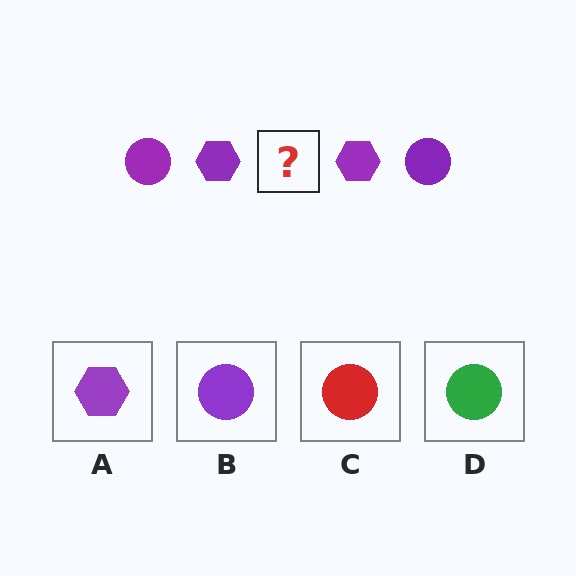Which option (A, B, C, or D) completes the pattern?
B.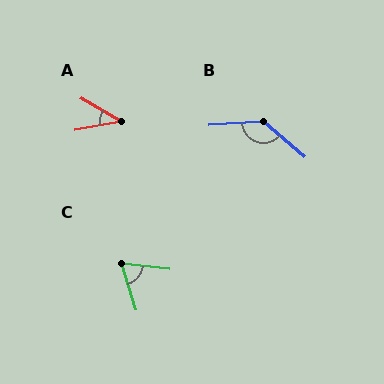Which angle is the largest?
B, at approximately 136 degrees.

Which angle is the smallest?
A, at approximately 41 degrees.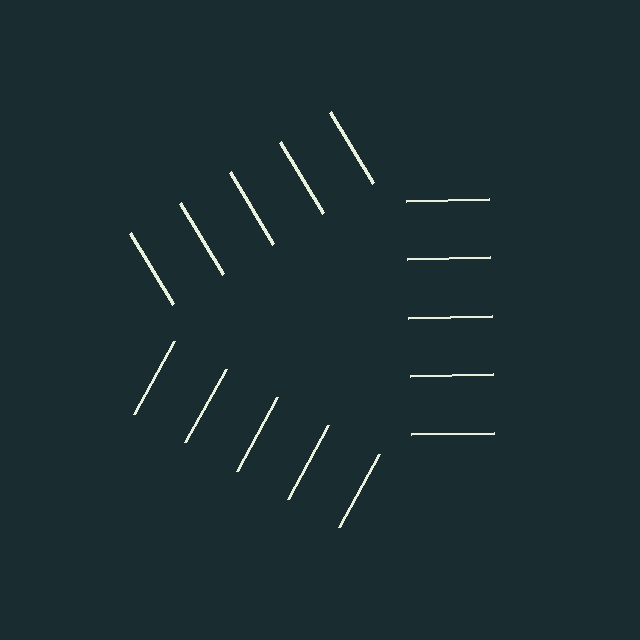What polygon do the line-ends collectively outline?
An illusory triangle — the line segments terminate on its edges but no continuous stroke is drawn.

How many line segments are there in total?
15 — 5 along each of the 3 edges.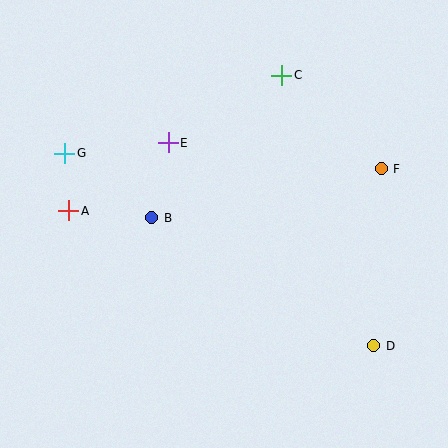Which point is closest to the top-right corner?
Point F is closest to the top-right corner.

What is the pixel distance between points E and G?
The distance between E and G is 104 pixels.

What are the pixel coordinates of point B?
Point B is at (152, 218).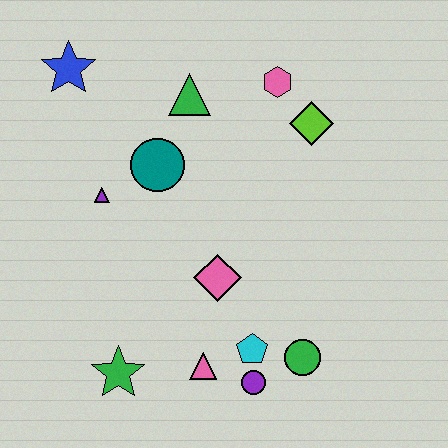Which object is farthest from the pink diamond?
The blue star is farthest from the pink diamond.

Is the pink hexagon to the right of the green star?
Yes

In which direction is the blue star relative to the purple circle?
The blue star is above the purple circle.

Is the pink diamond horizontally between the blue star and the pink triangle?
No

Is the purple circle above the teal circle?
No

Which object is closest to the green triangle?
The teal circle is closest to the green triangle.